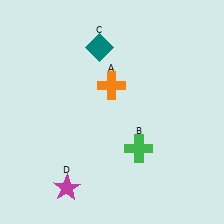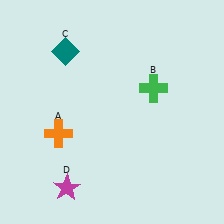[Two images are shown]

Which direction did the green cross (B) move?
The green cross (B) moved up.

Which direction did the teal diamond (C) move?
The teal diamond (C) moved left.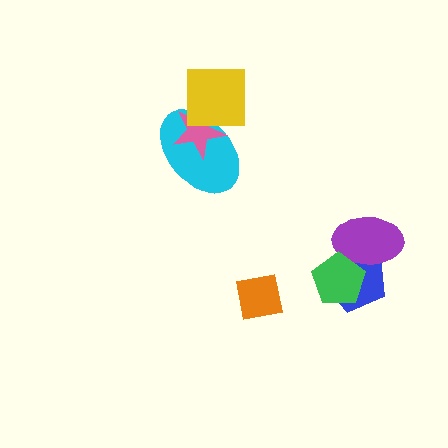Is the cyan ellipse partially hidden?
Yes, it is partially covered by another shape.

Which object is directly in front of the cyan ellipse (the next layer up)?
The pink star is directly in front of the cyan ellipse.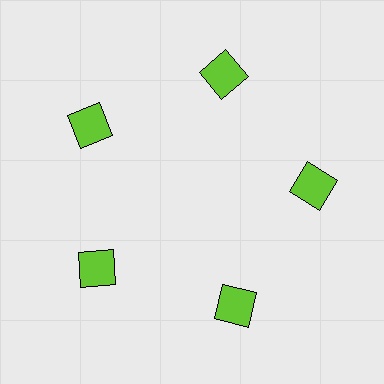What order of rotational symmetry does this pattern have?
This pattern has 5-fold rotational symmetry.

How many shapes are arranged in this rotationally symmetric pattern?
There are 5 shapes, arranged in 5 groups of 1.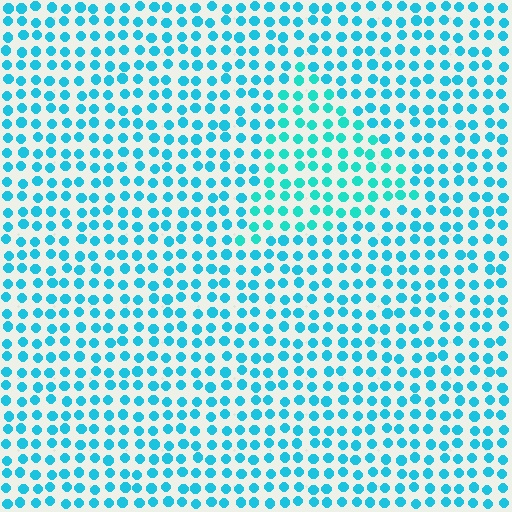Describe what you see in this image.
The image is filled with small cyan elements in a uniform arrangement. A triangle-shaped region is visible where the elements are tinted to a slightly different hue, forming a subtle color boundary.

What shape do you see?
I see a triangle.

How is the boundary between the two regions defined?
The boundary is defined purely by a slight shift in hue (about 17 degrees). Spacing, size, and orientation are identical on both sides.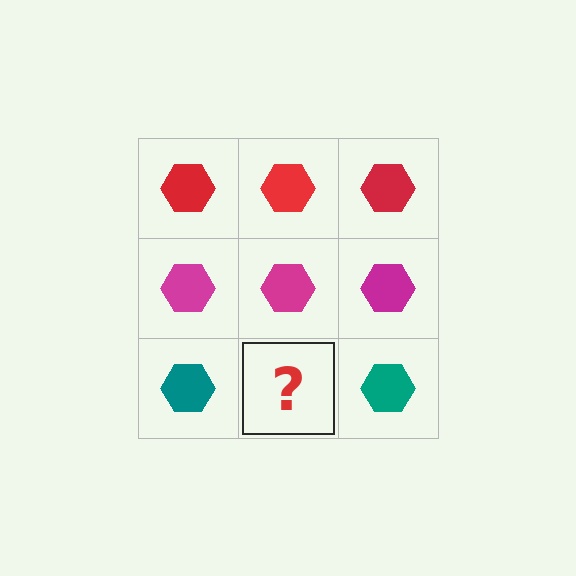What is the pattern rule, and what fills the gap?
The rule is that each row has a consistent color. The gap should be filled with a teal hexagon.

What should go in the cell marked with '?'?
The missing cell should contain a teal hexagon.